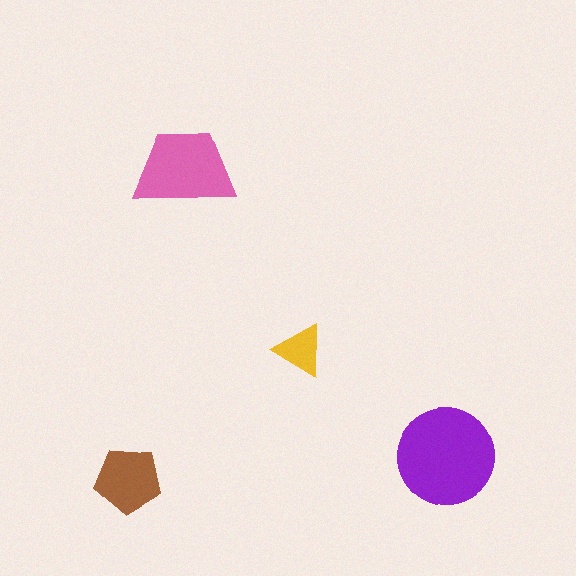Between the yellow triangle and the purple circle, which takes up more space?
The purple circle.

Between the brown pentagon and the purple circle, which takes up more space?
The purple circle.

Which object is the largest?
The purple circle.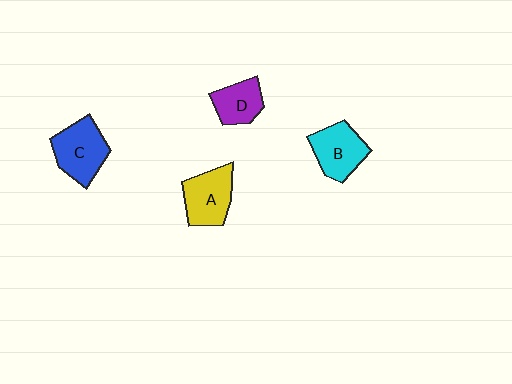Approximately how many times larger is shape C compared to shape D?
Approximately 1.4 times.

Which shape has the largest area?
Shape C (blue).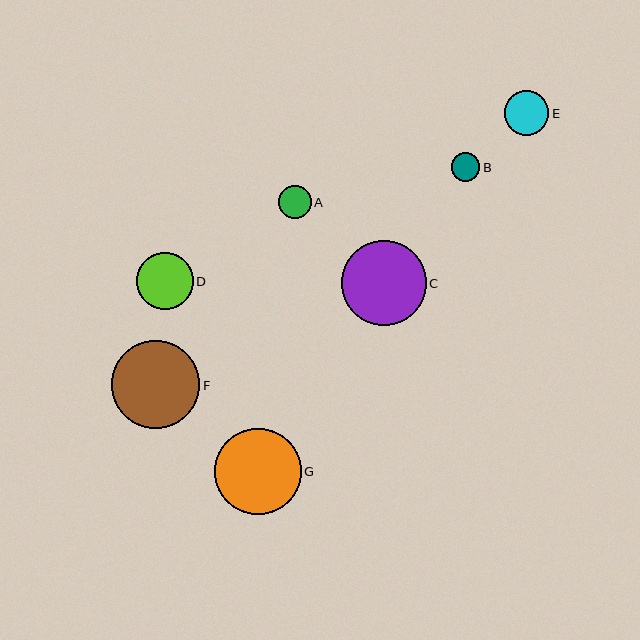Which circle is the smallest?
Circle B is the smallest with a size of approximately 29 pixels.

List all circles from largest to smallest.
From largest to smallest: F, G, C, D, E, A, B.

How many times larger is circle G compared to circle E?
Circle G is approximately 1.9 times the size of circle E.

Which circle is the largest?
Circle F is the largest with a size of approximately 88 pixels.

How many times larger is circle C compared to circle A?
Circle C is approximately 2.6 times the size of circle A.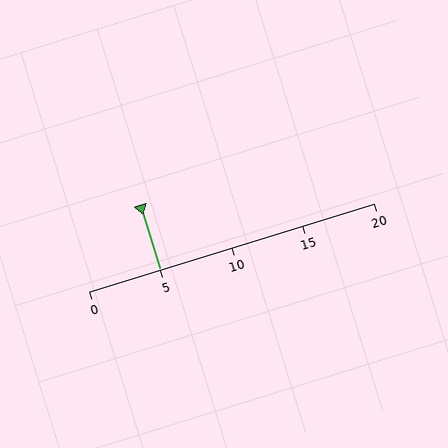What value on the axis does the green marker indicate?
The marker indicates approximately 5.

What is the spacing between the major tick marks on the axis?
The major ticks are spaced 5 apart.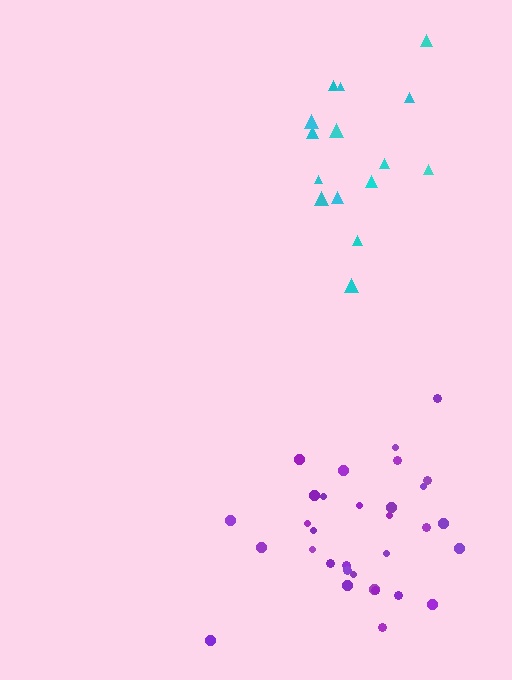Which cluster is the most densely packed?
Purple.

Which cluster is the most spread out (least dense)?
Cyan.